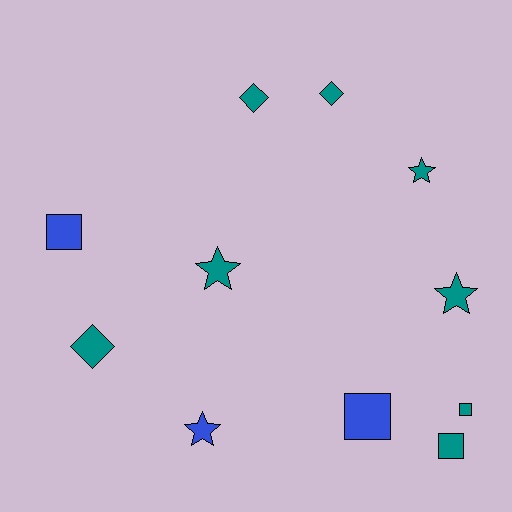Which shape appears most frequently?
Square, with 4 objects.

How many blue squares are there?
There are 2 blue squares.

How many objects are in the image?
There are 11 objects.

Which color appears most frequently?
Teal, with 8 objects.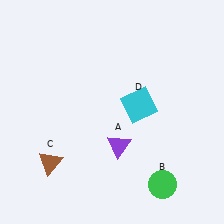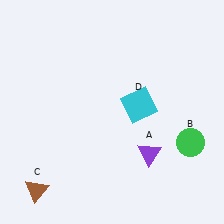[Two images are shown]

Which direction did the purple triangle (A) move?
The purple triangle (A) moved right.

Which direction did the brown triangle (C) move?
The brown triangle (C) moved down.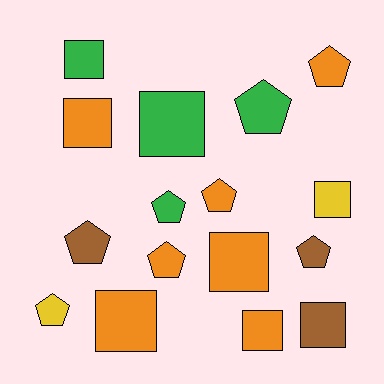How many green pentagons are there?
There are 2 green pentagons.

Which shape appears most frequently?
Square, with 8 objects.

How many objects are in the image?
There are 16 objects.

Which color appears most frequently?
Orange, with 7 objects.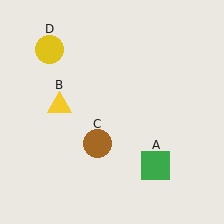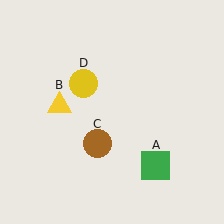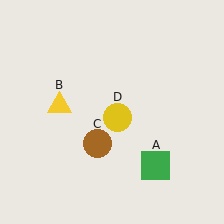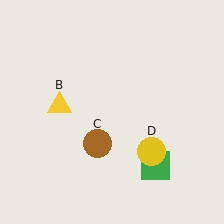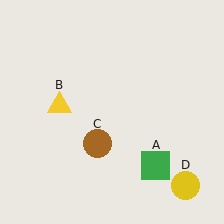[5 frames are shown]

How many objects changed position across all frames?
1 object changed position: yellow circle (object D).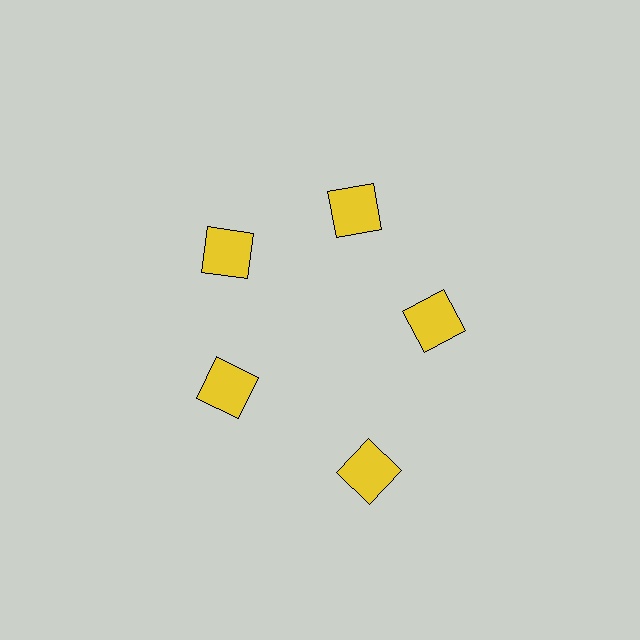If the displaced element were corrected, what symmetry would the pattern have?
It would have 5-fold rotational symmetry — the pattern would map onto itself every 72 degrees.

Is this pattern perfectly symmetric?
No. The 5 yellow squares are arranged in a ring, but one element near the 5 o'clock position is pushed outward from the center, breaking the 5-fold rotational symmetry.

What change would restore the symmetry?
The symmetry would be restored by moving it inward, back onto the ring so that all 5 squares sit at equal angles and equal distance from the center.